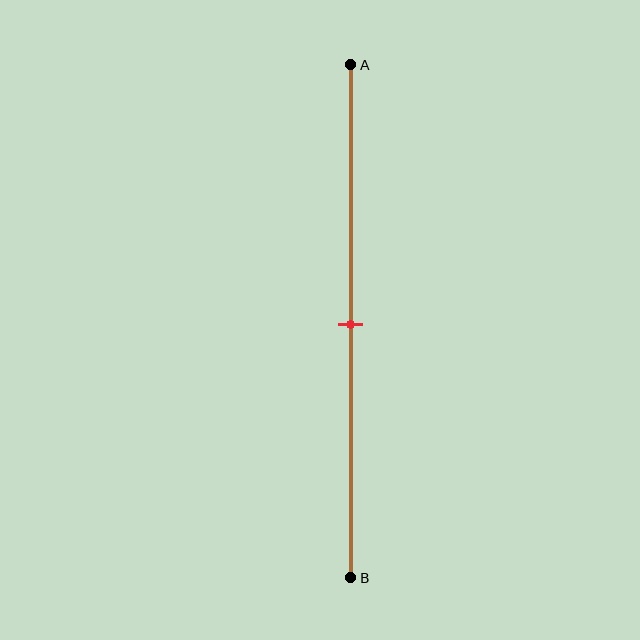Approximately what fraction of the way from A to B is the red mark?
The red mark is approximately 50% of the way from A to B.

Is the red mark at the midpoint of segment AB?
Yes, the mark is approximately at the midpoint.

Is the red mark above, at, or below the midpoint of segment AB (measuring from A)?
The red mark is approximately at the midpoint of segment AB.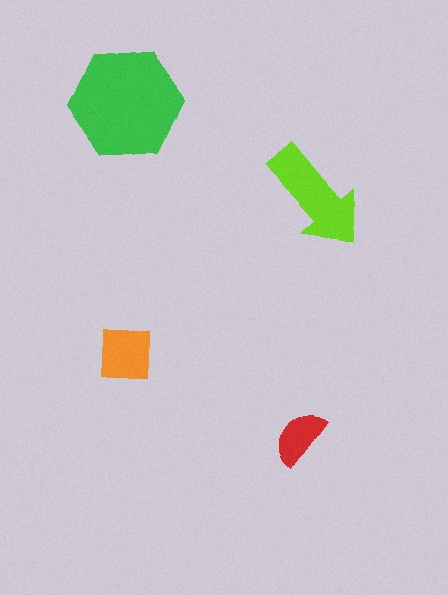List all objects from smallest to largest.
The red semicircle, the orange square, the lime arrow, the green hexagon.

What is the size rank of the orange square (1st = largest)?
3rd.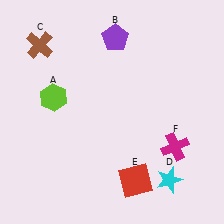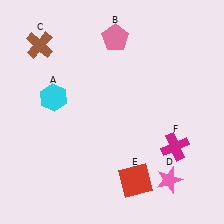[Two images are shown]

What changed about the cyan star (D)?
In Image 1, D is cyan. In Image 2, it changed to pink.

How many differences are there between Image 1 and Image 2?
There are 3 differences between the two images.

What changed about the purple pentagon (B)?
In Image 1, B is purple. In Image 2, it changed to pink.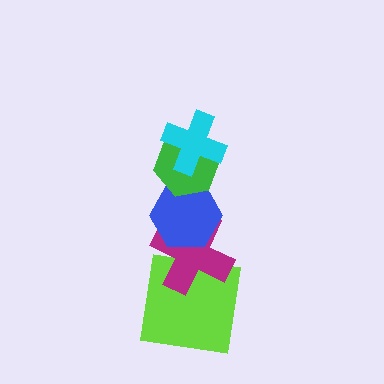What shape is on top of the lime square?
The magenta cross is on top of the lime square.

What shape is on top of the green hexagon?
The cyan cross is on top of the green hexagon.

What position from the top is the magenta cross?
The magenta cross is 4th from the top.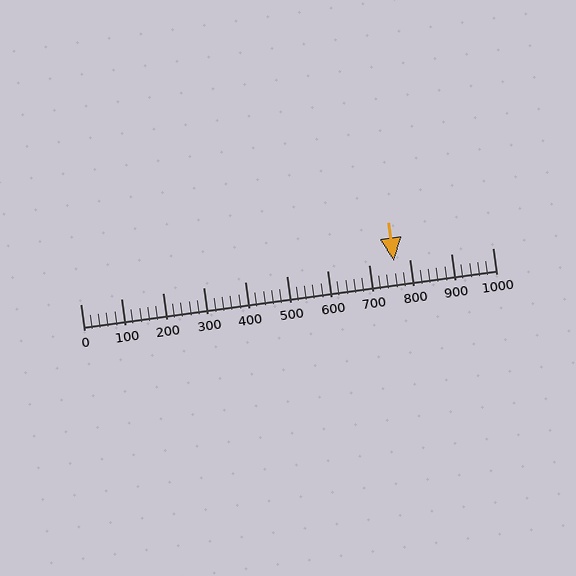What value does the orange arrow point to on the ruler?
The orange arrow points to approximately 760.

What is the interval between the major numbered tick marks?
The major tick marks are spaced 100 units apart.